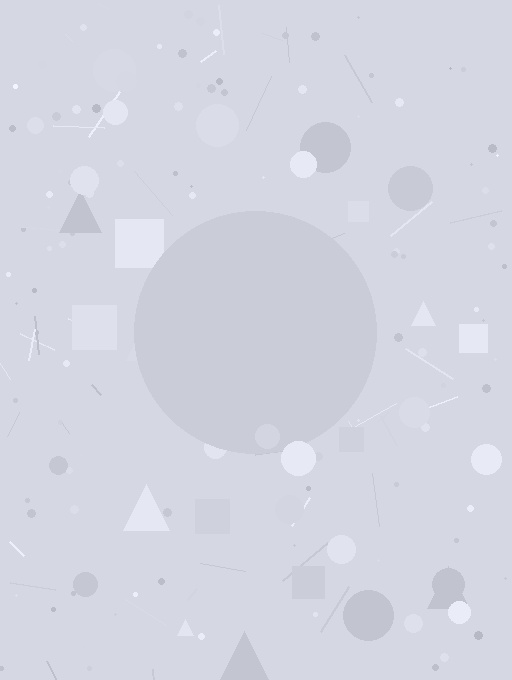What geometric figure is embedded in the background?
A circle is embedded in the background.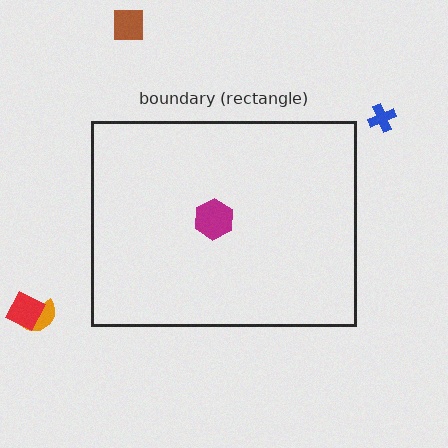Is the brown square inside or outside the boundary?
Outside.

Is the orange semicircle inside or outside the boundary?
Outside.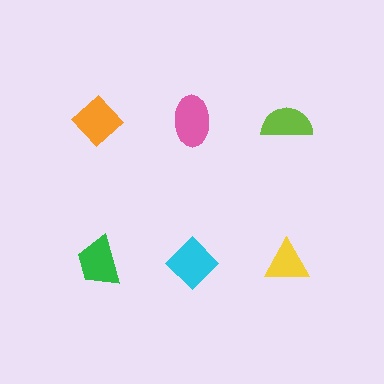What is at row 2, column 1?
A green trapezoid.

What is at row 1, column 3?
A lime semicircle.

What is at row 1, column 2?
A pink ellipse.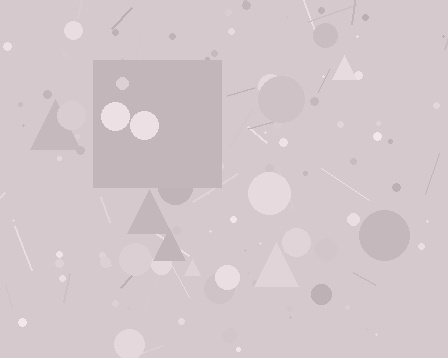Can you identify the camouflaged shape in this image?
The camouflaged shape is a square.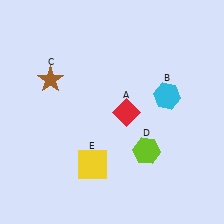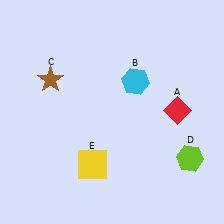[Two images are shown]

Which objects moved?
The objects that moved are: the red diamond (A), the cyan hexagon (B), the lime hexagon (D).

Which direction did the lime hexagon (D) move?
The lime hexagon (D) moved right.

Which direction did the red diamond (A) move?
The red diamond (A) moved right.